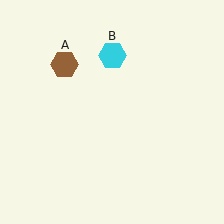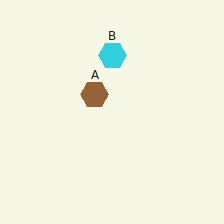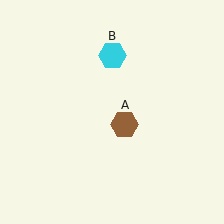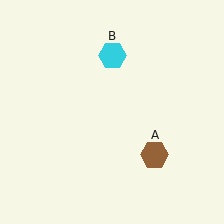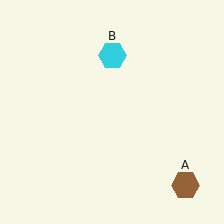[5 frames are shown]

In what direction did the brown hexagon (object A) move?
The brown hexagon (object A) moved down and to the right.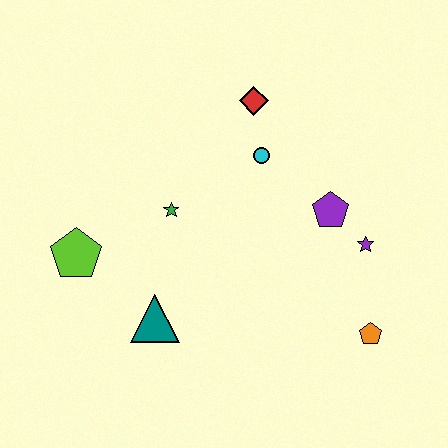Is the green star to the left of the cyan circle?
Yes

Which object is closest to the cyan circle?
The red diamond is closest to the cyan circle.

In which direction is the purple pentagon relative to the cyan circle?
The purple pentagon is to the right of the cyan circle.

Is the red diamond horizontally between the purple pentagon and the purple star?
No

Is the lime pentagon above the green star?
No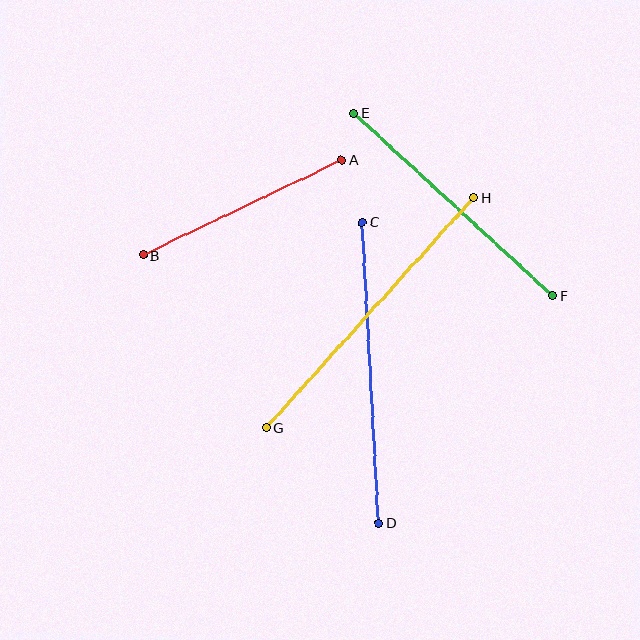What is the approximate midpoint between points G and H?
The midpoint is at approximately (370, 312) pixels.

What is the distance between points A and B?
The distance is approximately 220 pixels.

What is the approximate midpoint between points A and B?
The midpoint is at approximately (242, 208) pixels.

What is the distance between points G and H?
The distance is approximately 310 pixels.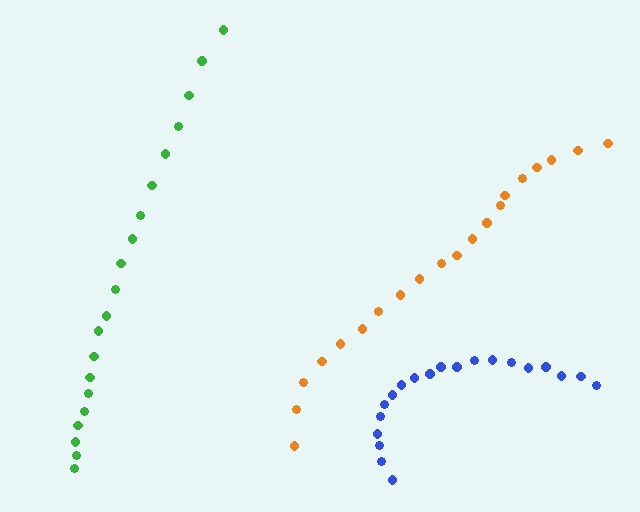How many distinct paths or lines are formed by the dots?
There are 3 distinct paths.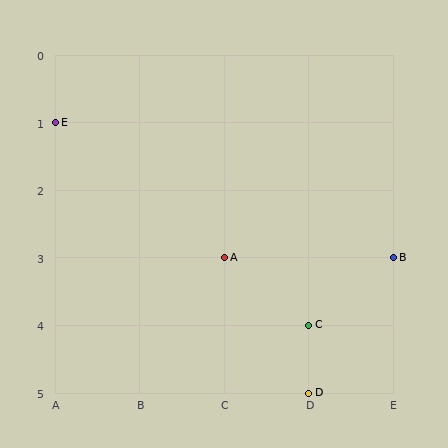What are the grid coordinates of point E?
Point E is at grid coordinates (A, 1).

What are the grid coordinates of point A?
Point A is at grid coordinates (C, 3).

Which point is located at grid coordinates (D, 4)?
Point C is at (D, 4).